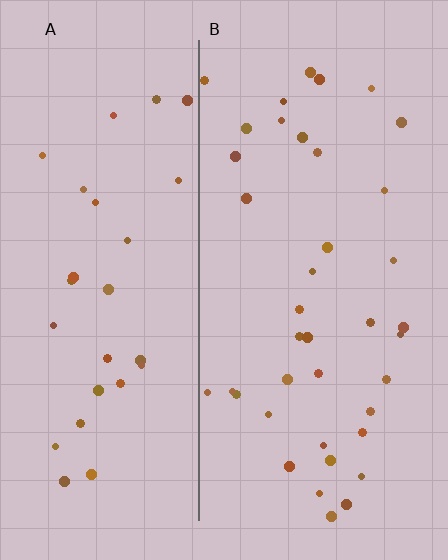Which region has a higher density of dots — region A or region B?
B (the right).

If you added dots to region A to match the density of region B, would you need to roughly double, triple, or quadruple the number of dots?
Approximately double.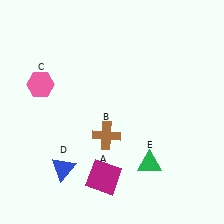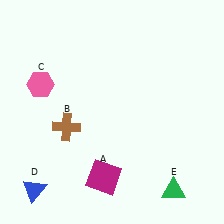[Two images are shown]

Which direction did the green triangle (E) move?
The green triangle (E) moved down.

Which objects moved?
The objects that moved are: the brown cross (B), the blue triangle (D), the green triangle (E).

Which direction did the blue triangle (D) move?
The blue triangle (D) moved left.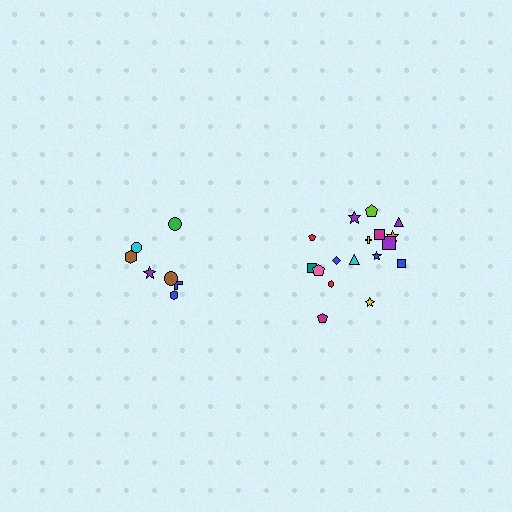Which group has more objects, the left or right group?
The right group.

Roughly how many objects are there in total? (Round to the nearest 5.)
Roughly 25 objects in total.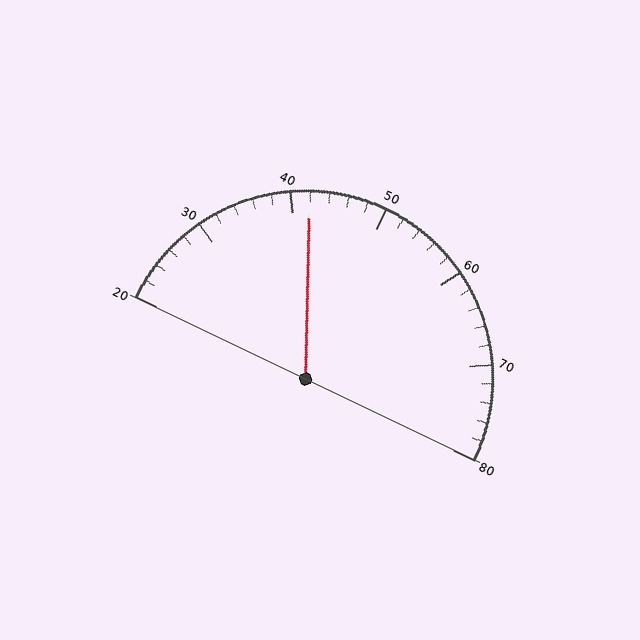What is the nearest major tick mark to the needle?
The nearest major tick mark is 40.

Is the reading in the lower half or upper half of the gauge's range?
The reading is in the lower half of the range (20 to 80).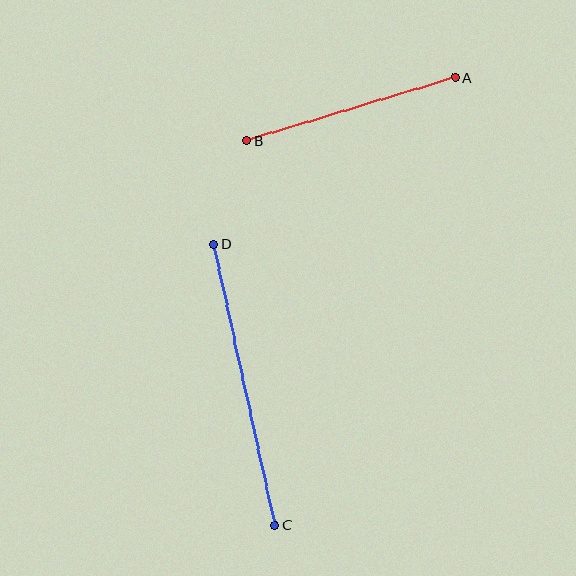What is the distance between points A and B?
The distance is approximately 217 pixels.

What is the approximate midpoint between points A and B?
The midpoint is at approximately (351, 109) pixels.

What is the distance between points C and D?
The distance is approximately 288 pixels.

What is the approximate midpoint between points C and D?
The midpoint is at approximately (244, 385) pixels.